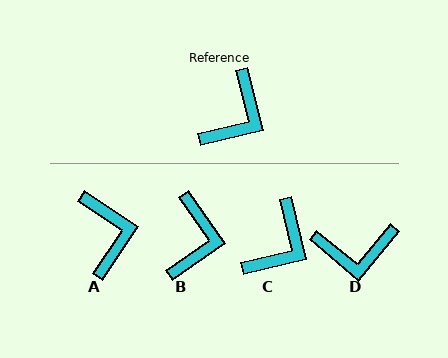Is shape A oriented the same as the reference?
No, it is off by about 42 degrees.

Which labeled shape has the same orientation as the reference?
C.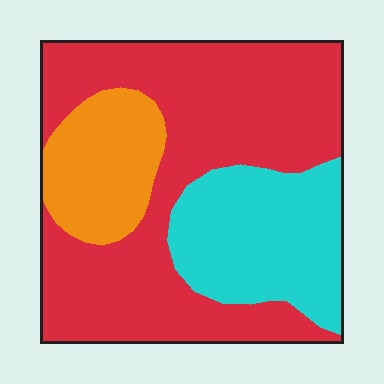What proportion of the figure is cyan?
Cyan covers 25% of the figure.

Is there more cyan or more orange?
Cyan.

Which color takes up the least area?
Orange, at roughly 15%.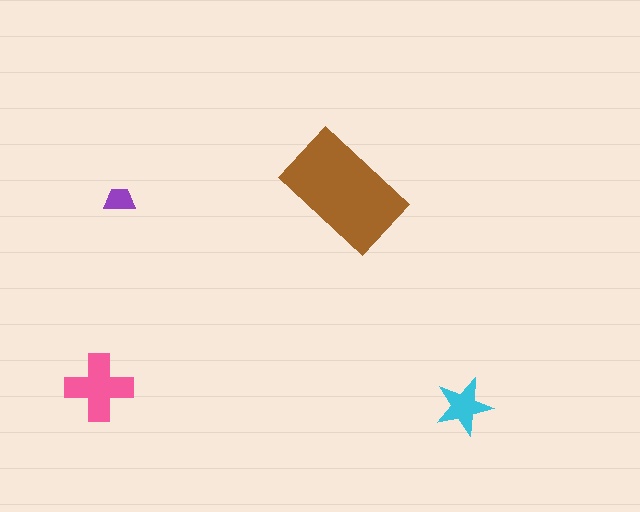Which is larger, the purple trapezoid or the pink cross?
The pink cross.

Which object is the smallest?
The purple trapezoid.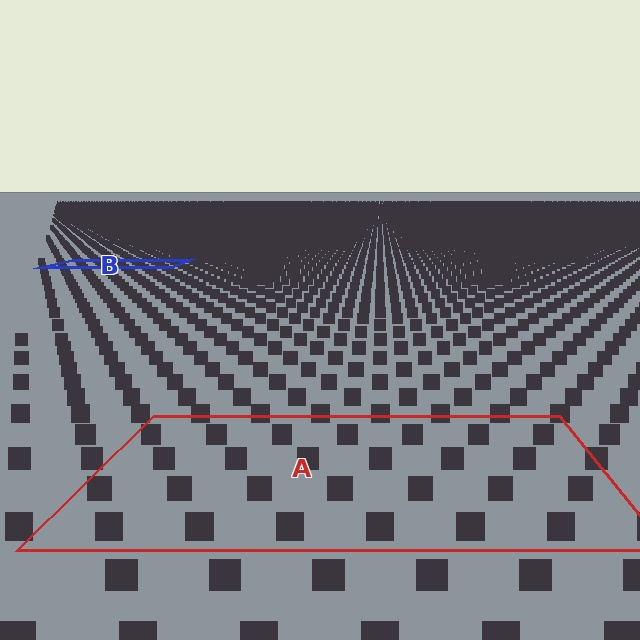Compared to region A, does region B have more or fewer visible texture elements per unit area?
Region B has more texture elements per unit area — they are packed more densely because it is farther away.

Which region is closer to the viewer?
Region A is closer. The texture elements there are larger and more spread out.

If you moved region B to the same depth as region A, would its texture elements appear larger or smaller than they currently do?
They would appear larger. At a closer depth, the same texture elements are projected at a bigger on-screen size.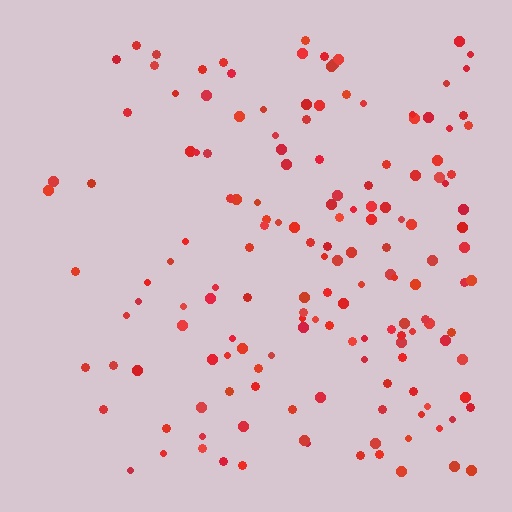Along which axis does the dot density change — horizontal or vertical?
Horizontal.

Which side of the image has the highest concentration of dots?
The right.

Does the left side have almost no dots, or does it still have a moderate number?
Still a moderate number, just noticeably fewer than the right.